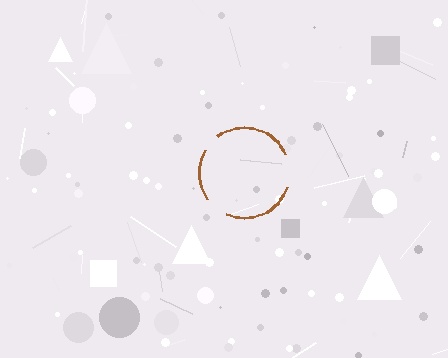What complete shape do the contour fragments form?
The contour fragments form a circle.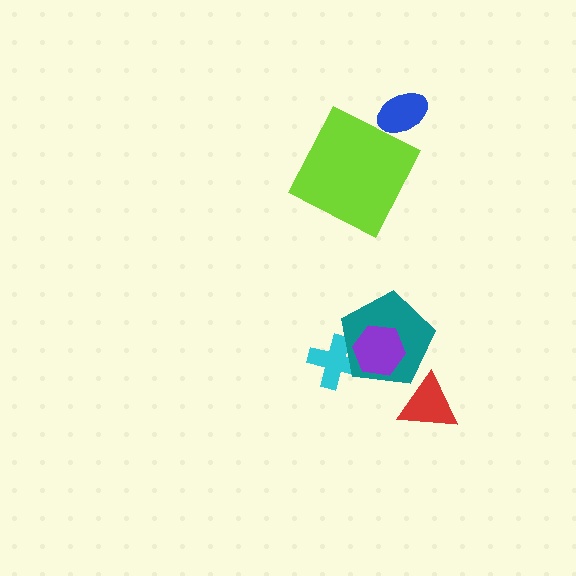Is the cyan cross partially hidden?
Yes, it is partially covered by another shape.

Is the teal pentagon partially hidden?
Yes, it is partially covered by another shape.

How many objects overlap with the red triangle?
1 object overlaps with the red triangle.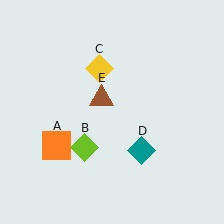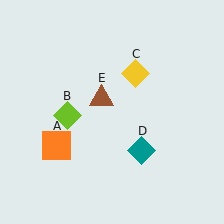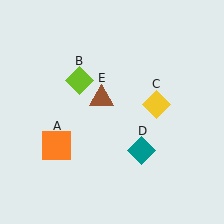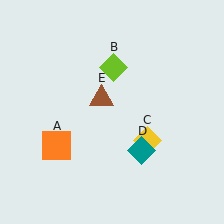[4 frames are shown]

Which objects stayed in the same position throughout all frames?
Orange square (object A) and teal diamond (object D) and brown triangle (object E) remained stationary.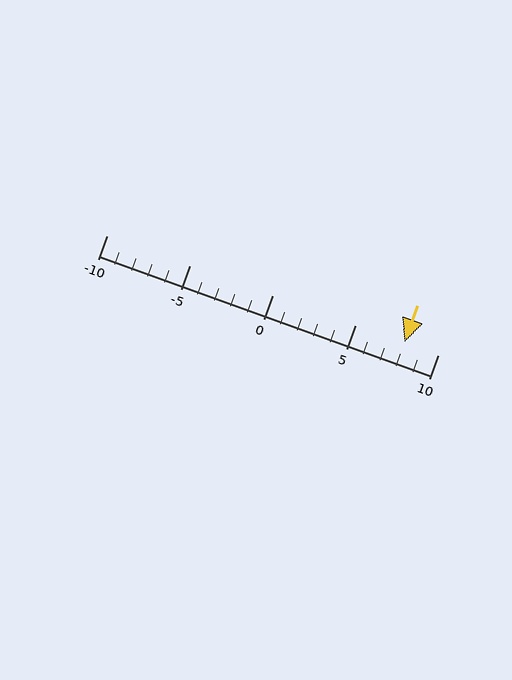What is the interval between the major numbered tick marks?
The major tick marks are spaced 5 units apart.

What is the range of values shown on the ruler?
The ruler shows values from -10 to 10.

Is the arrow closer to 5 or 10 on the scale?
The arrow is closer to 10.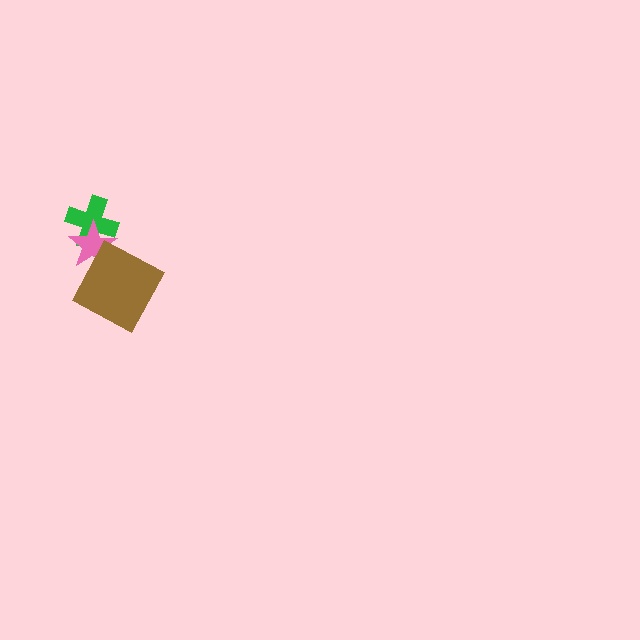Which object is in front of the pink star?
The brown diamond is in front of the pink star.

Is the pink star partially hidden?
Yes, it is partially covered by another shape.